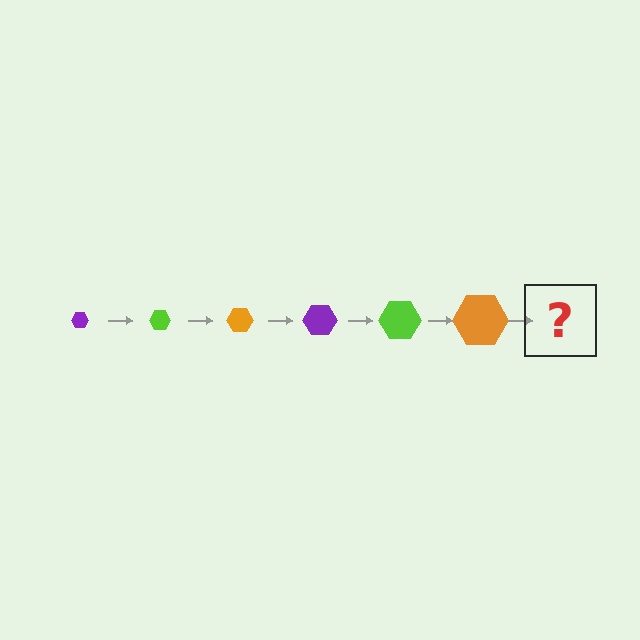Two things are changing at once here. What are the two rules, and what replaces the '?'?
The two rules are that the hexagon grows larger each step and the color cycles through purple, lime, and orange. The '?' should be a purple hexagon, larger than the previous one.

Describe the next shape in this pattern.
It should be a purple hexagon, larger than the previous one.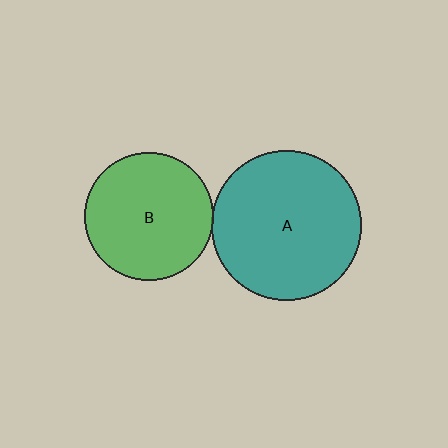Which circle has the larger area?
Circle A (teal).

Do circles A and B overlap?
Yes.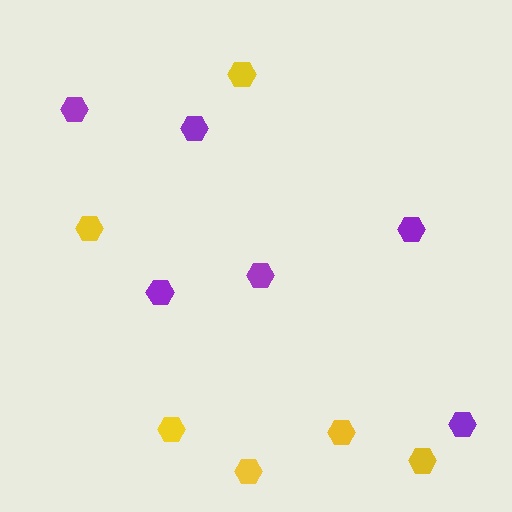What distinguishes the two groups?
There are 2 groups: one group of purple hexagons (6) and one group of yellow hexagons (6).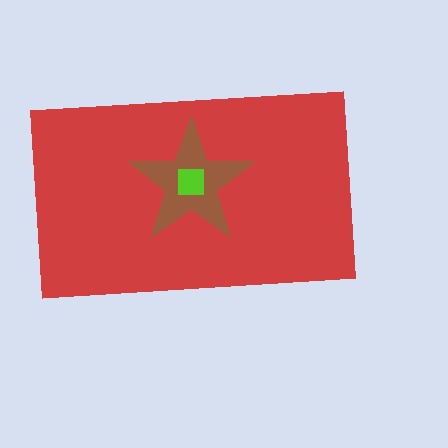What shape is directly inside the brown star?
The lime square.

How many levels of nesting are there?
3.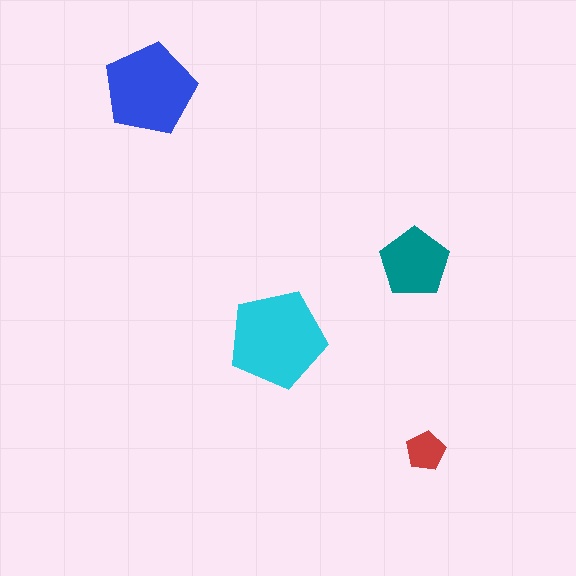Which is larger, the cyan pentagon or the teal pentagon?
The cyan one.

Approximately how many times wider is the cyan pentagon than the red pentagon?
About 2.5 times wider.